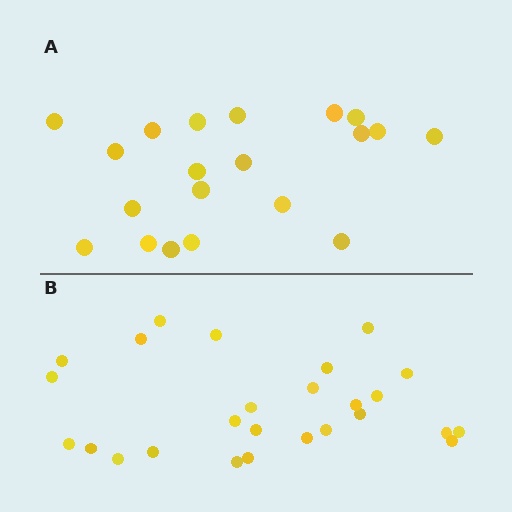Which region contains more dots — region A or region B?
Region B (the bottom region) has more dots.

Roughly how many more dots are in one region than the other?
Region B has about 6 more dots than region A.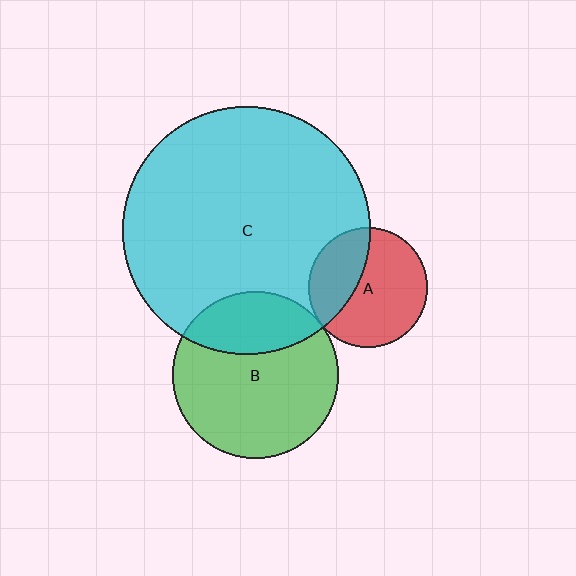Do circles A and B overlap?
Yes.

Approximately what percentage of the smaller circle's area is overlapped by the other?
Approximately 5%.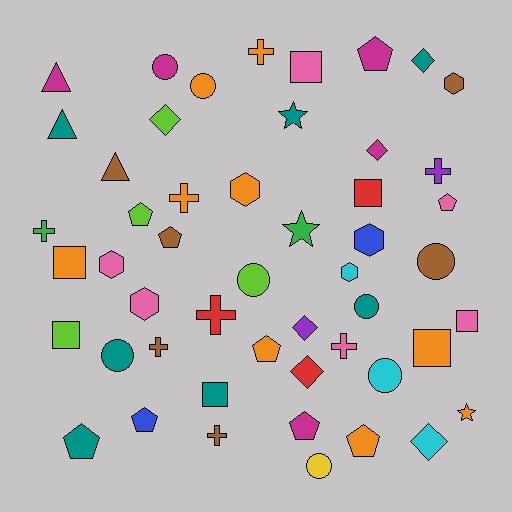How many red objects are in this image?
There are 3 red objects.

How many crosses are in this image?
There are 8 crosses.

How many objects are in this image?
There are 50 objects.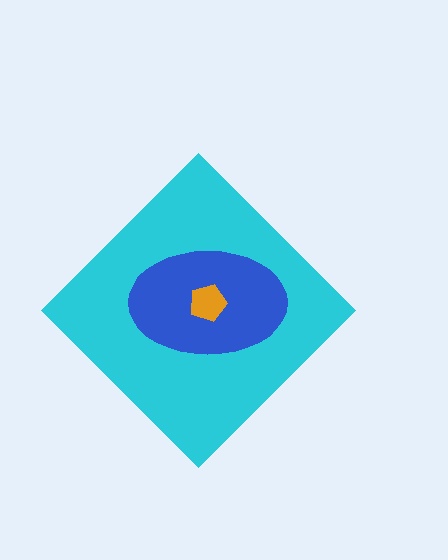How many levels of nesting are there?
3.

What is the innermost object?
The orange pentagon.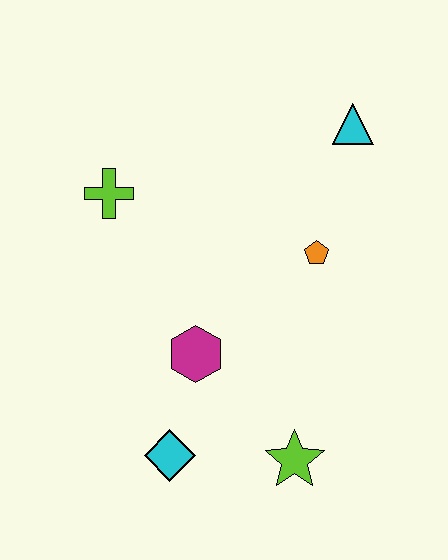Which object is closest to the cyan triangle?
The orange pentagon is closest to the cyan triangle.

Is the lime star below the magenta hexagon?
Yes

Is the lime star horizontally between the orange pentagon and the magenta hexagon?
Yes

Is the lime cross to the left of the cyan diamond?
Yes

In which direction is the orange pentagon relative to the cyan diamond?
The orange pentagon is above the cyan diamond.